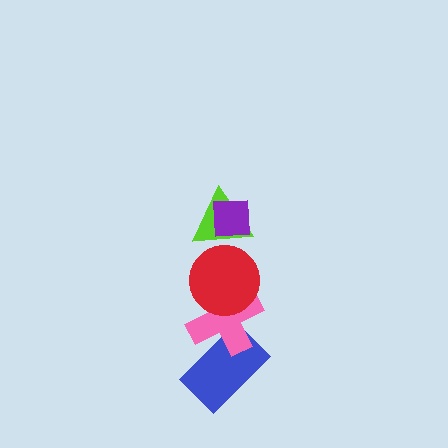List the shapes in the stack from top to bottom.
From top to bottom: the purple square, the lime triangle, the red circle, the pink cross, the blue rectangle.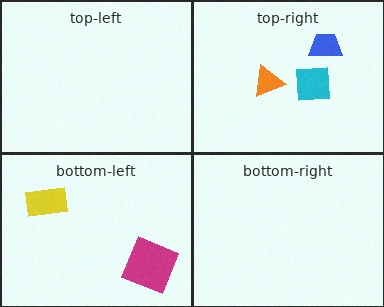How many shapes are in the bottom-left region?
2.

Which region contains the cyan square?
The top-right region.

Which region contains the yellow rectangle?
The bottom-left region.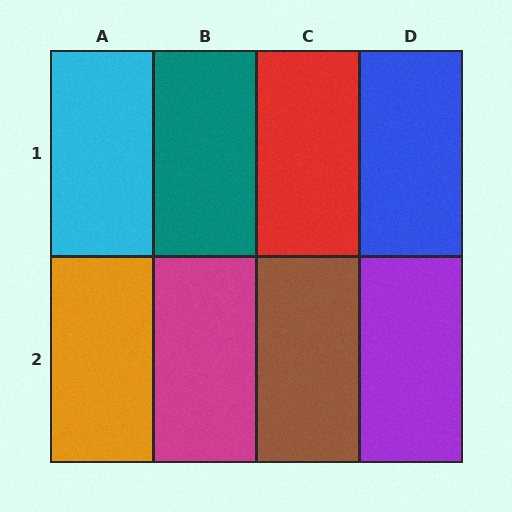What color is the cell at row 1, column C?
Red.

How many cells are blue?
1 cell is blue.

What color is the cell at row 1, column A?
Cyan.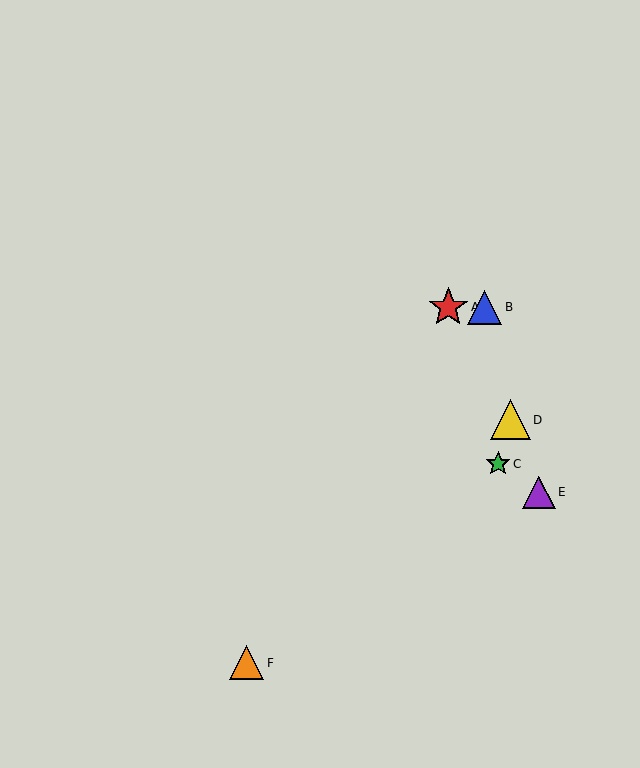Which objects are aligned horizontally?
Objects A, B are aligned horizontally.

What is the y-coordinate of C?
Object C is at y≈464.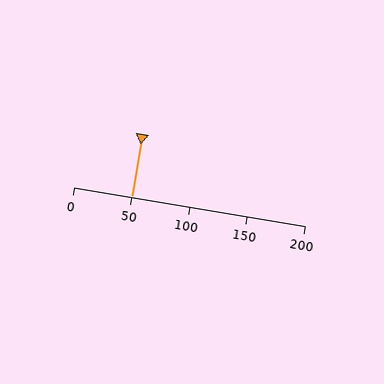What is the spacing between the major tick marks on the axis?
The major ticks are spaced 50 apart.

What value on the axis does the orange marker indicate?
The marker indicates approximately 50.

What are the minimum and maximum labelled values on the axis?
The axis runs from 0 to 200.